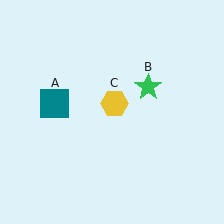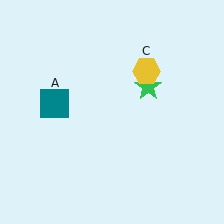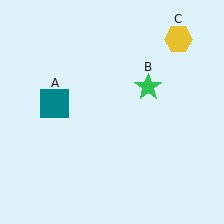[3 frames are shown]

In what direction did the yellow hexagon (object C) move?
The yellow hexagon (object C) moved up and to the right.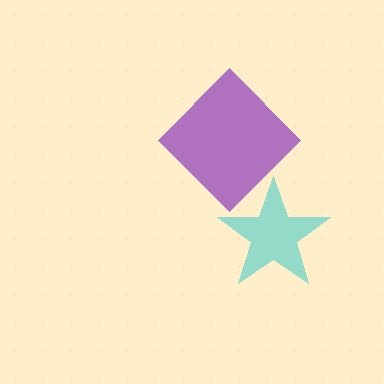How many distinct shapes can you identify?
There are 2 distinct shapes: a cyan star, a purple diamond.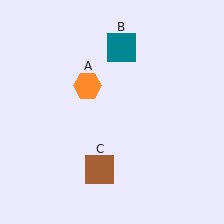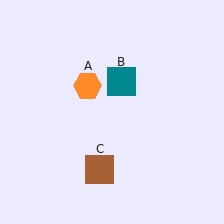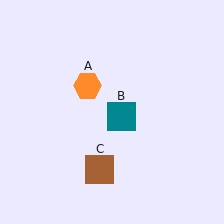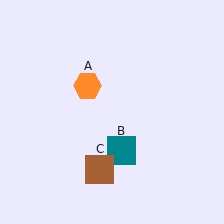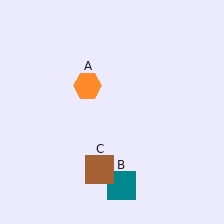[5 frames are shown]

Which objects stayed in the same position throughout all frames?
Orange hexagon (object A) and brown square (object C) remained stationary.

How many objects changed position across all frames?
1 object changed position: teal square (object B).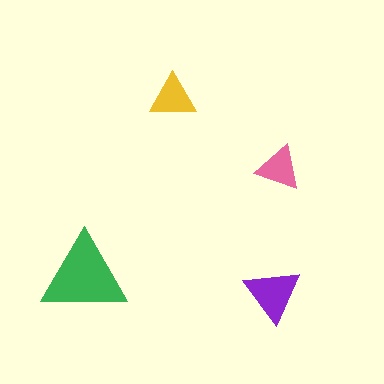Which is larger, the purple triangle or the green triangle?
The green one.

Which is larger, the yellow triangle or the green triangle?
The green one.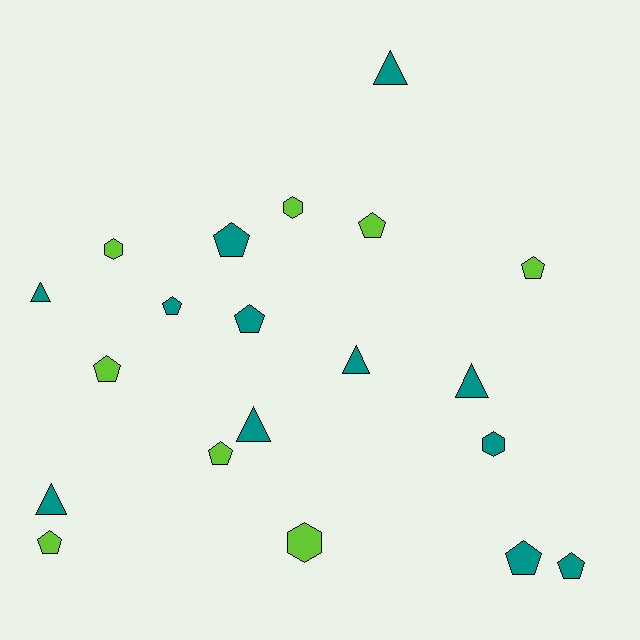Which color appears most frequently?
Teal, with 12 objects.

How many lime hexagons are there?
There are 3 lime hexagons.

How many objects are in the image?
There are 20 objects.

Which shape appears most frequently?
Pentagon, with 10 objects.